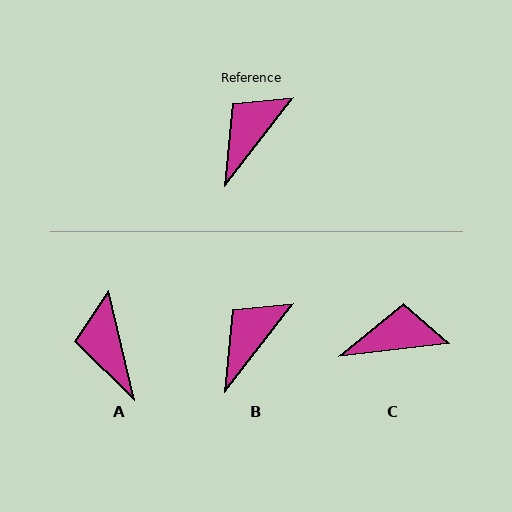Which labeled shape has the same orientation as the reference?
B.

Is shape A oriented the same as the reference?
No, it is off by about 51 degrees.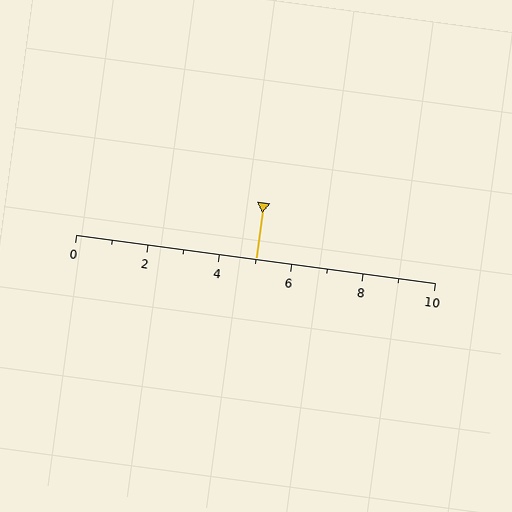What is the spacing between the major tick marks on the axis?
The major ticks are spaced 2 apart.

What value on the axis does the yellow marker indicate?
The marker indicates approximately 5.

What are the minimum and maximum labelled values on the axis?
The axis runs from 0 to 10.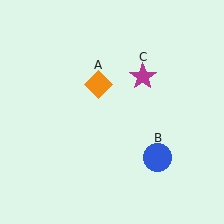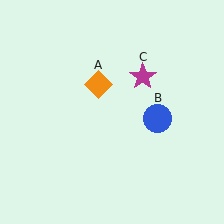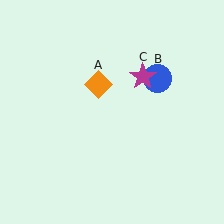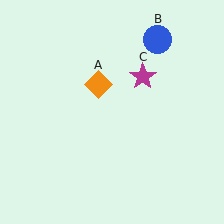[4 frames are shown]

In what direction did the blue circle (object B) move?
The blue circle (object B) moved up.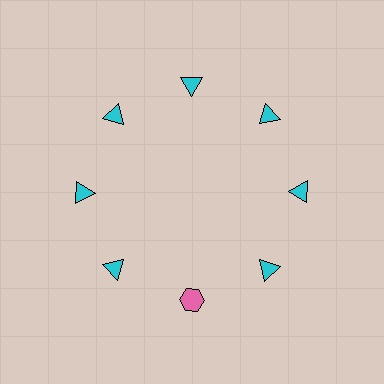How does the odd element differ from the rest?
It differs in both color (pink instead of cyan) and shape (hexagon instead of triangle).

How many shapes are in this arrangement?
There are 8 shapes arranged in a ring pattern.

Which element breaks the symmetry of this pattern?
The pink hexagon at roughly the 6 o'clock position breaks the symmetry. All other shapes are cyan triangles.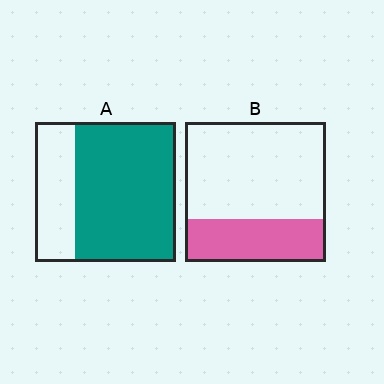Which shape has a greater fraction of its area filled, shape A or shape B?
Shape A.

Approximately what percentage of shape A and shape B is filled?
A is approximately 70% and B is approximately 30%.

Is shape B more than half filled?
No.